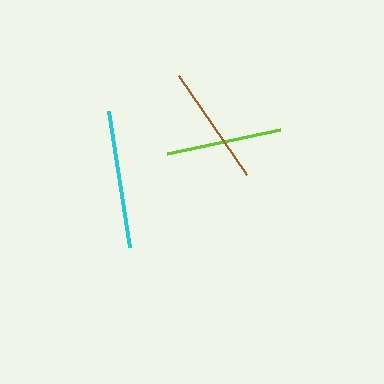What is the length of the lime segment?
The lime segment is approximately 116 pixels long.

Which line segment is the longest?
The cyan line is the longest at approximately 138 pixels.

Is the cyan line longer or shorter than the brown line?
The cyan line is longer than the brown line.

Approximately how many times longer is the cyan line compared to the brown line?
The cyan line is approximately 1.1 times the length of the brown line.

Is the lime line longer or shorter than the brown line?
The brown line is longer than the lime line.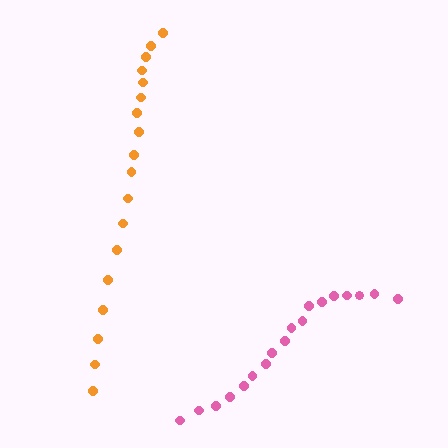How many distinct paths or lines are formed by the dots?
There are 2 distinct paths.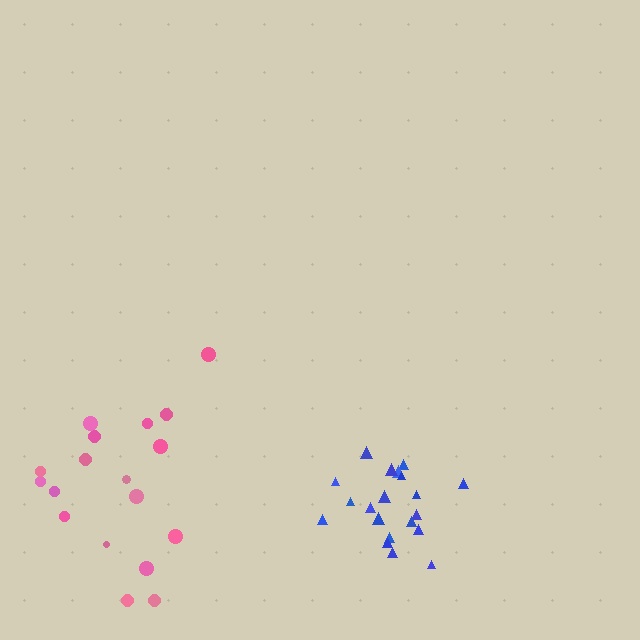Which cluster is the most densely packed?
Blue.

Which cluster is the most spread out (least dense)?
Pink.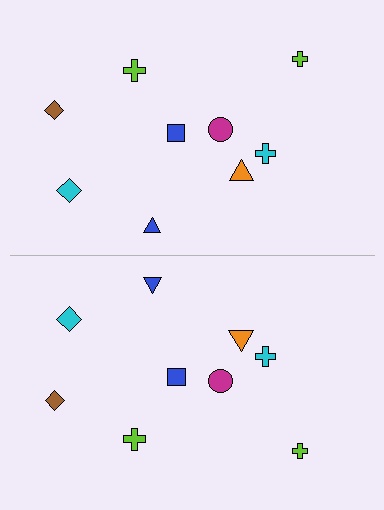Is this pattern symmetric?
Yes, this pattern has bilateral (reflection) symmetry.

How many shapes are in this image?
There are 18 shapes in this image.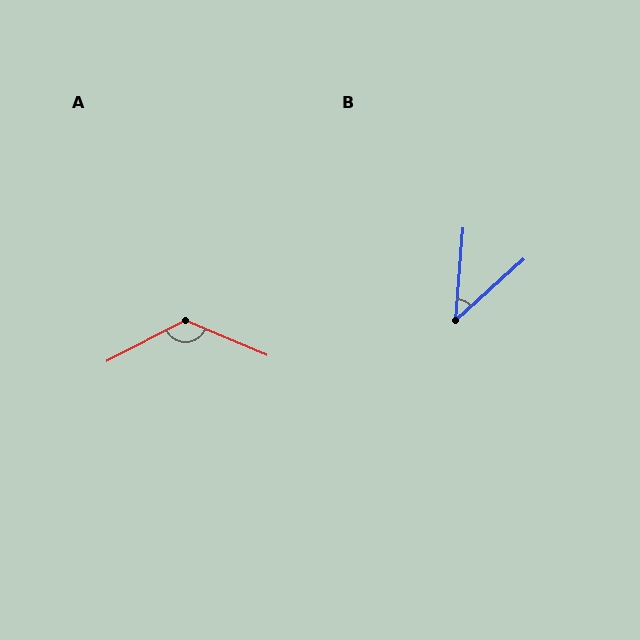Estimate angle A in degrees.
Approximately 130 degrees.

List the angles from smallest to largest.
B (44°), A (130°).